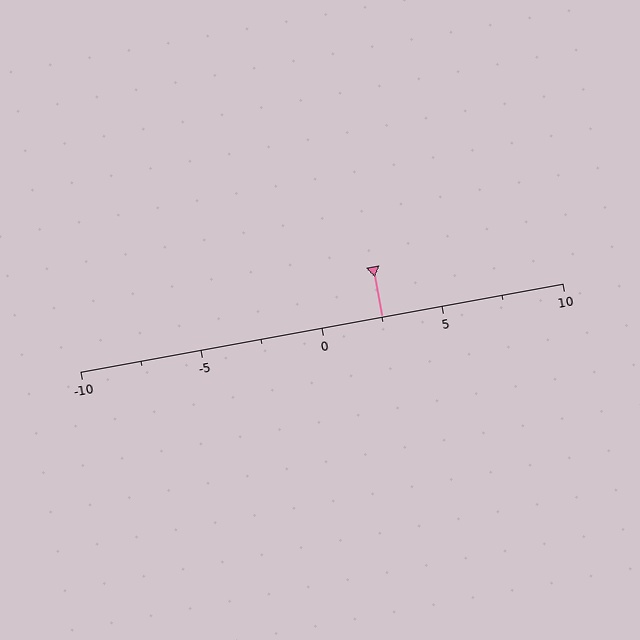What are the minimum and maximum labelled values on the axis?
The axis runs from -10 to 10.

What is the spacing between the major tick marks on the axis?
The major ticks are spaced 5 apart.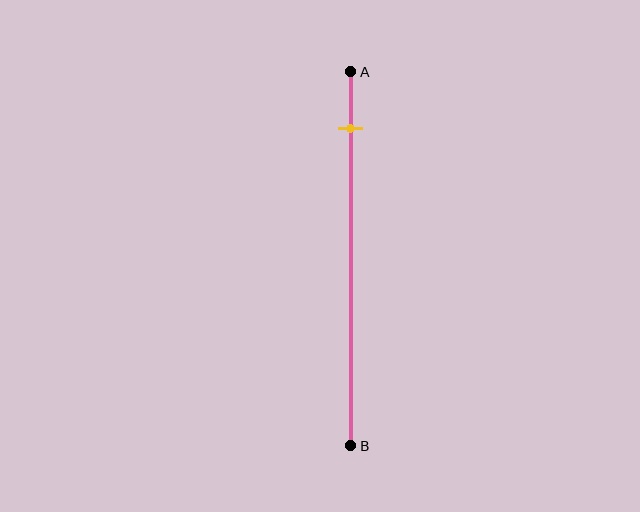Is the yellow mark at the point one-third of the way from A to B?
No, the mark is at about 15% from A, not at the 33% one-third point.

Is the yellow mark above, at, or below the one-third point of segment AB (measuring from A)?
The yellow mark is above the one-third point of segment AB.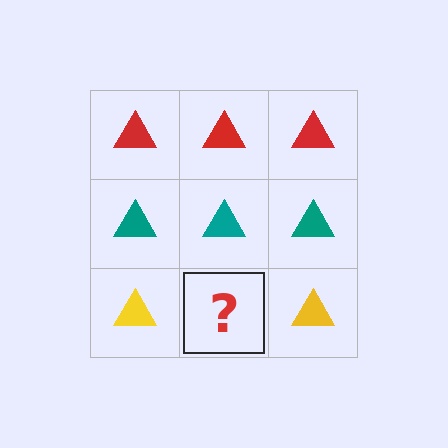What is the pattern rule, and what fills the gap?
The rule is that each row has a consistent color. The gap should be filled with a yellow triangle.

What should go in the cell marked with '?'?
The missing cell should contain a yellow triangle.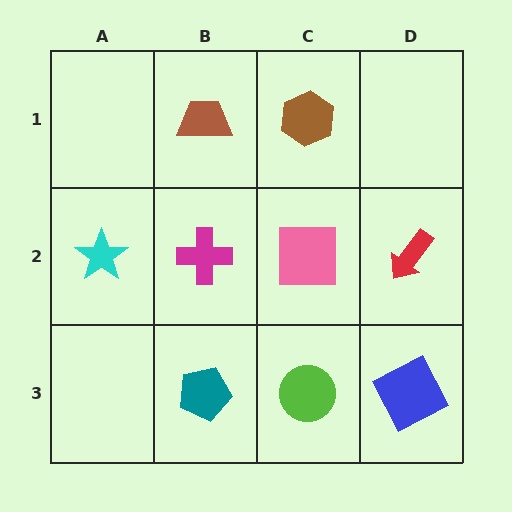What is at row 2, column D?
A red arrow.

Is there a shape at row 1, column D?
No, that cell is empty.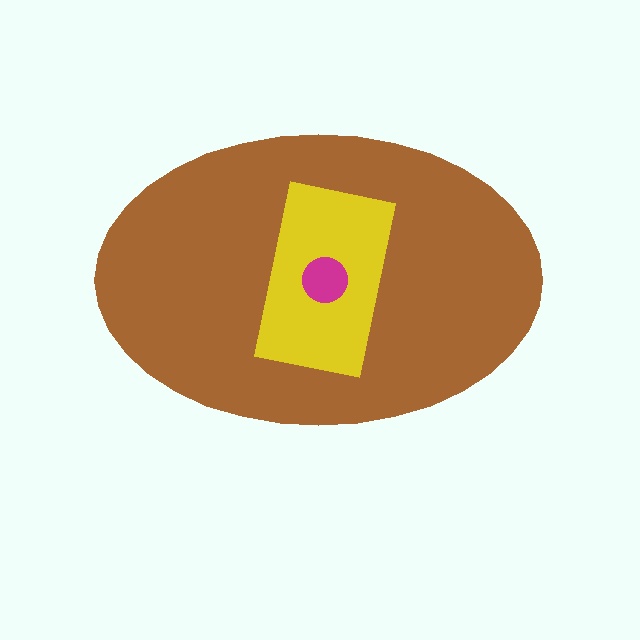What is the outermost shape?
The brown ellipse.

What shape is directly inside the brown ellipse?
The yellow rectangle.